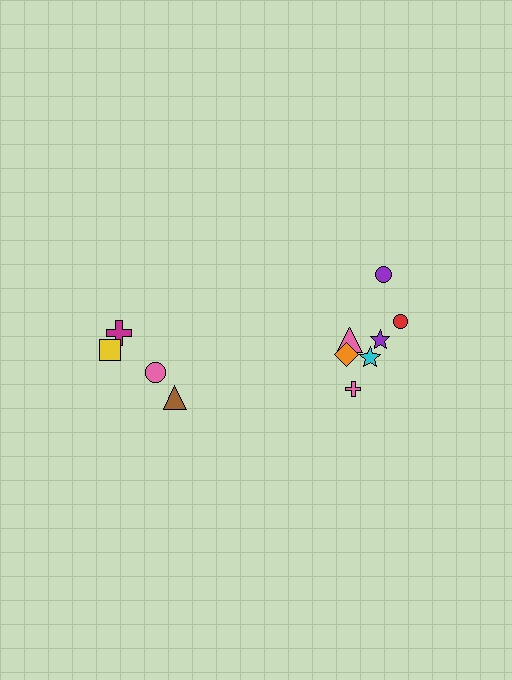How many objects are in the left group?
There are 4 objects.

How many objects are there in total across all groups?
There are 11 objects.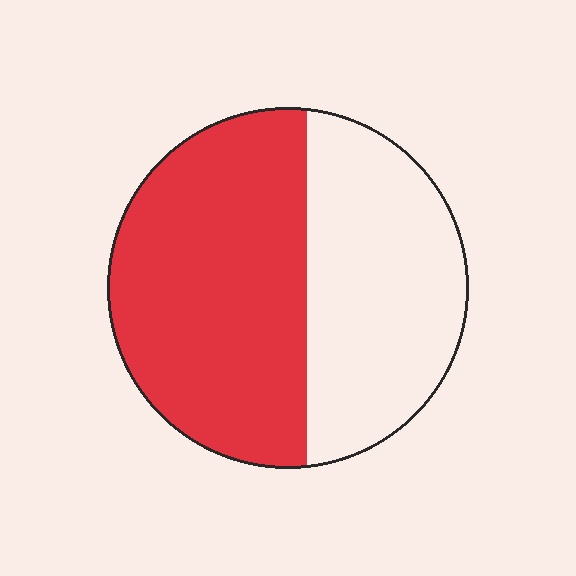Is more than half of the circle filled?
Yes.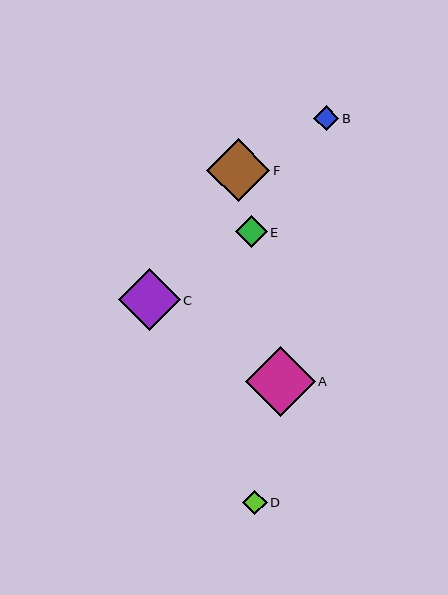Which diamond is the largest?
Diamond A is the largest with a size of approximately 70 pixels.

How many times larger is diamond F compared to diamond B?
Diamond F is approximately 2.5 times the size of diamond B.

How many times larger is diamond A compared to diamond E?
Diamond A is approximately 2.2 times the size of diamond E.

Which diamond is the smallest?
Diamond D is the smallest with a size of approximately 25 pixels.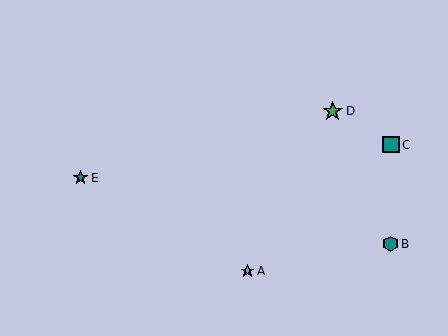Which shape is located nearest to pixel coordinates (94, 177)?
The teal star (labeled E) at (81, 178) is nearest to that location.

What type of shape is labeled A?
Shape A is a cyan star.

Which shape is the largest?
The green star (labeled D) is the largest.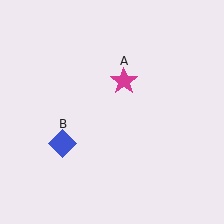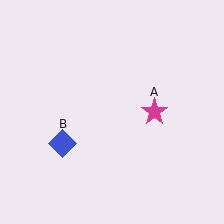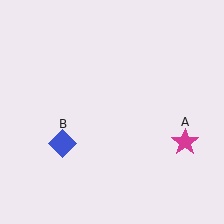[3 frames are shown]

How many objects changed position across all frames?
1 object changed position: magenta star (object A).